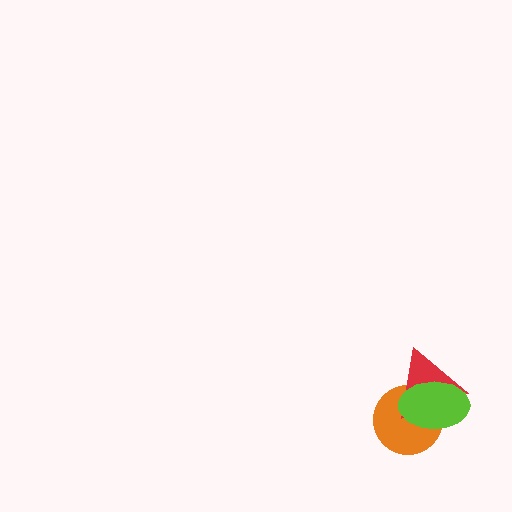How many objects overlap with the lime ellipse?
2 objects overlap with the lime ellipse.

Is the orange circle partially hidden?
Yes, it is partially covered by another shape.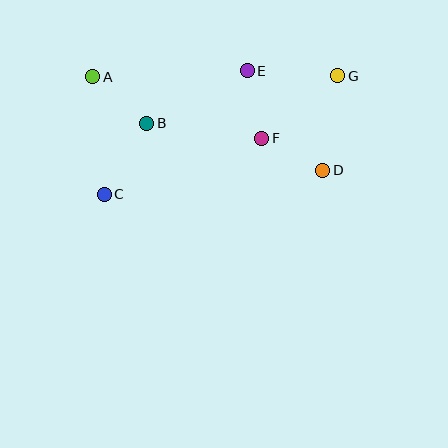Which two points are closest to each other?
Points D and F are closest to each other.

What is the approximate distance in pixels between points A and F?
The distance between A and F is approximately 180 pixels.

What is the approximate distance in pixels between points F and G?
The distance between F and G is approximately 98 pixels.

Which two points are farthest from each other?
Points C and G are farthest from each other.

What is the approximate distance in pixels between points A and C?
The distance between A and C is approximately 118 pixels.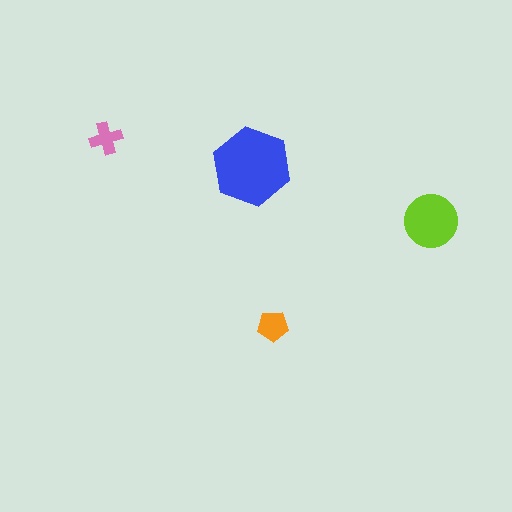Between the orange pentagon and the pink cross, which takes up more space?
The orange pentagon.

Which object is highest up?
The pink cross is topmost.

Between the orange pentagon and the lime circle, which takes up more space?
The lime circle.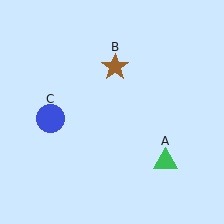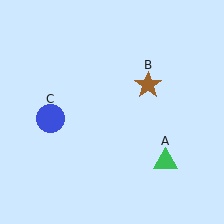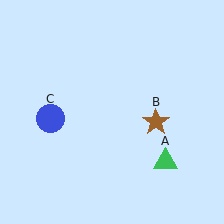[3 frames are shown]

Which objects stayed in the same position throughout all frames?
Green triangle (object A) and blue circle (object C) remained stationary.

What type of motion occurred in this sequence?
The brown star (object B) rotated clockwise around the center of the scene.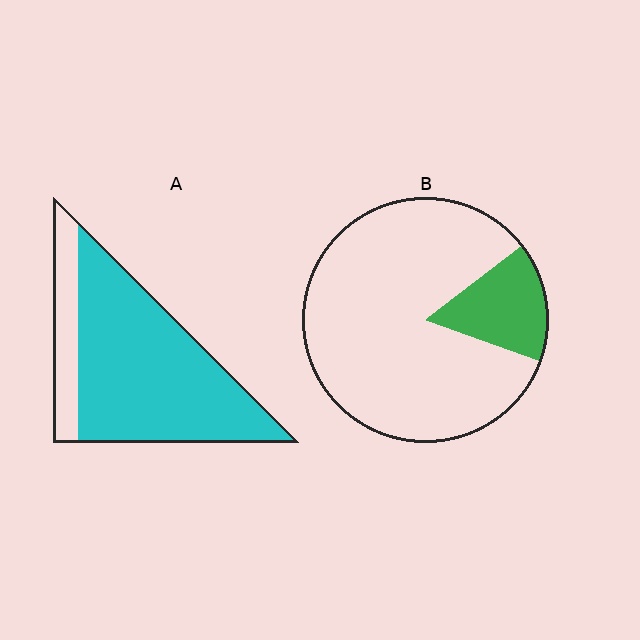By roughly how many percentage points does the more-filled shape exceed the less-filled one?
By roughly 65 percentage points (A over B).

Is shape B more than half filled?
No.